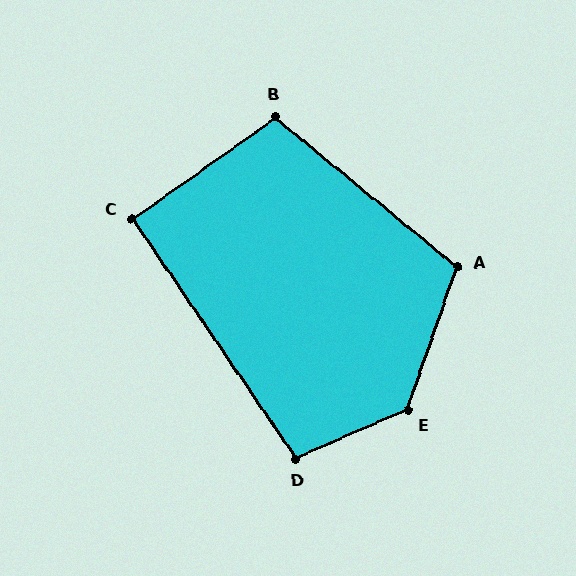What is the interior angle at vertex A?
Approximately 110 degrees (obtuse).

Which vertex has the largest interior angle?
E, at approximately 133 degrees.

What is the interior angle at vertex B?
Approximately 105 degrees (obtuse).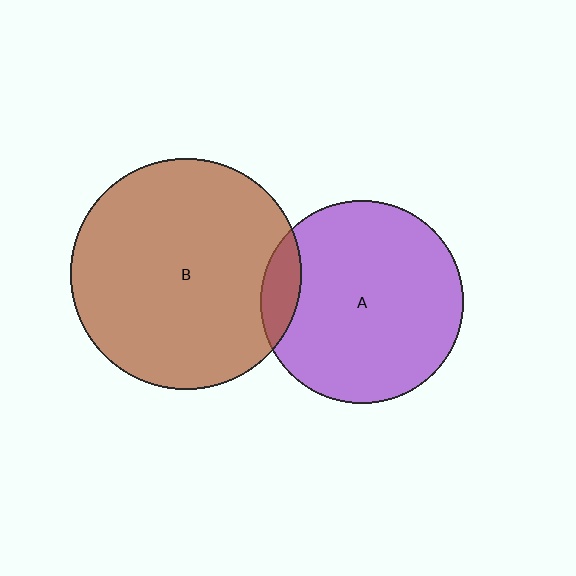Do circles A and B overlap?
Yes.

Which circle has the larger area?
Circle B (brown).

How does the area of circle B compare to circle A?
Approximately 1.3 times.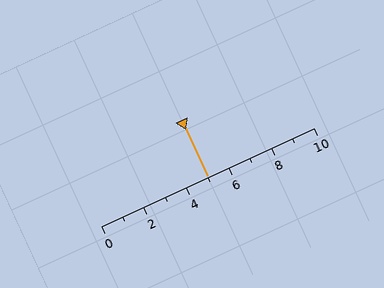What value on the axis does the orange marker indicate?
The marker indicates approximately 5.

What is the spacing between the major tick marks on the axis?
The major ticks are spaced 2 apart.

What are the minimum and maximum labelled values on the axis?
The axis runs from 0 to 10.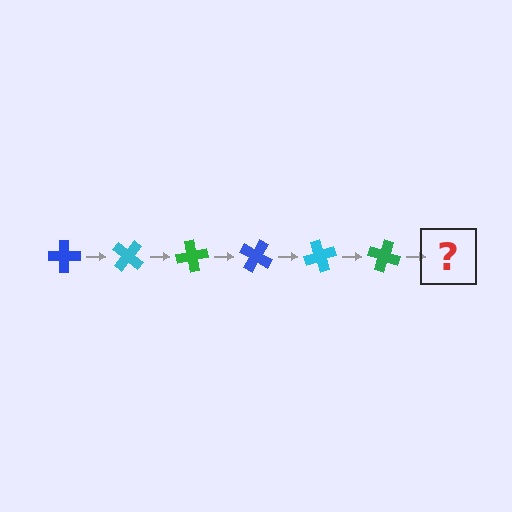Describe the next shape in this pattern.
It should be a blue cross, rotated 240 degrees from the start.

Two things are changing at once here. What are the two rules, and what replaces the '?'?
The two rules are that it rotates 40 degrees each step and the color cycles through blue, cyan, and green. The '?' should be a blue cross, rotated 240 degrees from the start.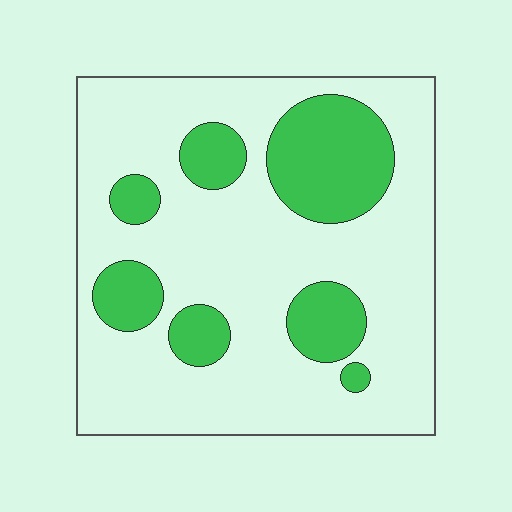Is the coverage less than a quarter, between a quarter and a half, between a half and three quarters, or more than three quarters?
Less than a quarter.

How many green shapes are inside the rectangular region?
7.